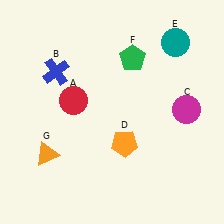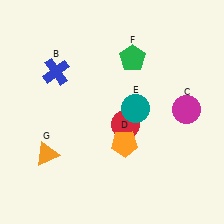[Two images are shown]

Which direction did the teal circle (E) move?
The teal circle (E) moved down.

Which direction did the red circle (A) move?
The red circle (A) moved right.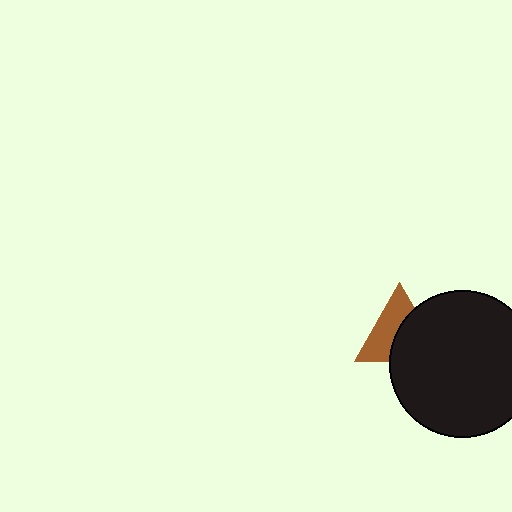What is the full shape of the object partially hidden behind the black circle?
The partially hidden object is a brown triangle.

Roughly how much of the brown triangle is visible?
About half of it is visible (roughly 51%).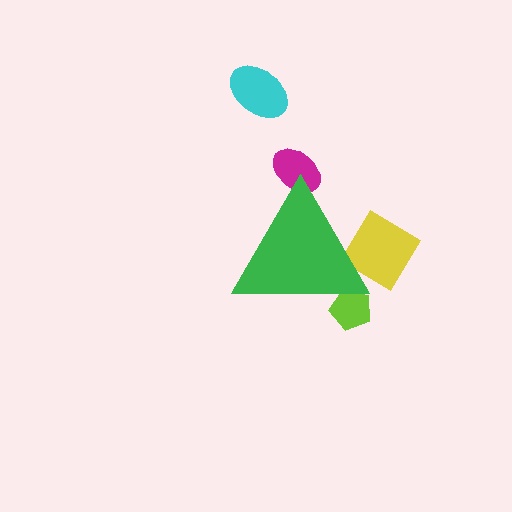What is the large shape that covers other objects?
A green triangle.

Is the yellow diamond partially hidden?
Yes, the yellow diamond is partially hidden behind the green triangle.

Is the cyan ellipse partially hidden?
No, the cyan ellipse is fully visible.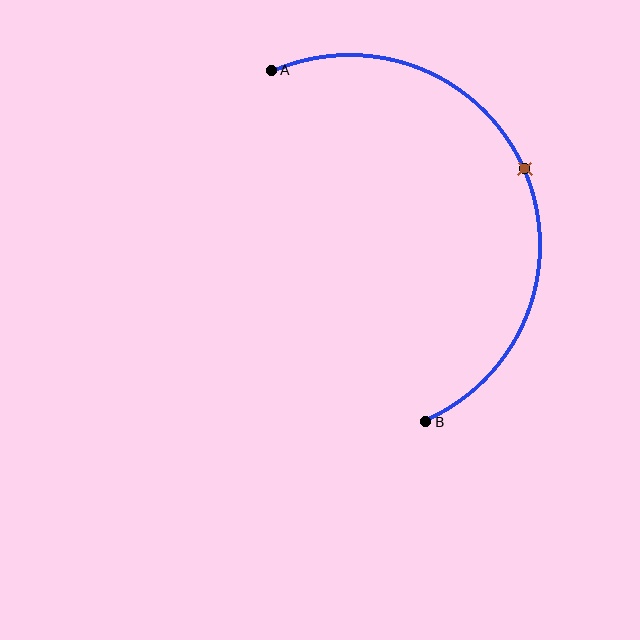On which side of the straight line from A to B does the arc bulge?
The arc bulges to the right of the straight line connecting A and B.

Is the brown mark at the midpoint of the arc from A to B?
Yes. The brown mark lies on the arc at equal arc-length from both A and B — it is the arc midpoint.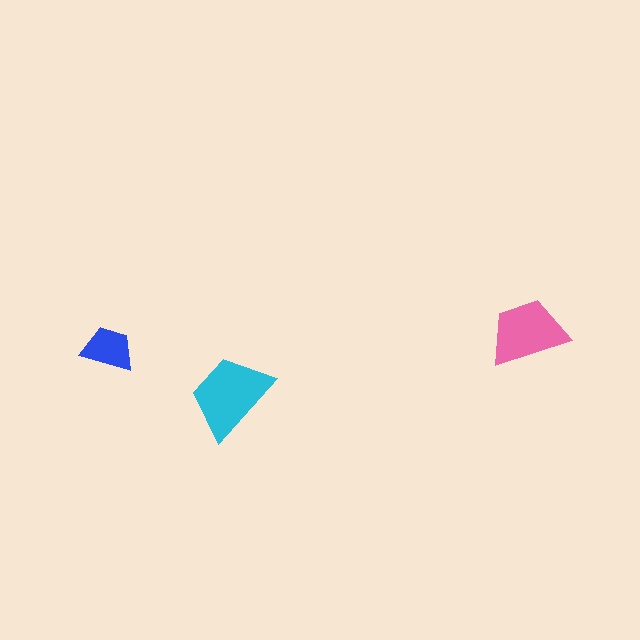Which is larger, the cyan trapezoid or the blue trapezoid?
The cyan one.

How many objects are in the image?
There are 3 objects in the image.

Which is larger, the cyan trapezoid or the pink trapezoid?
The cyan one.